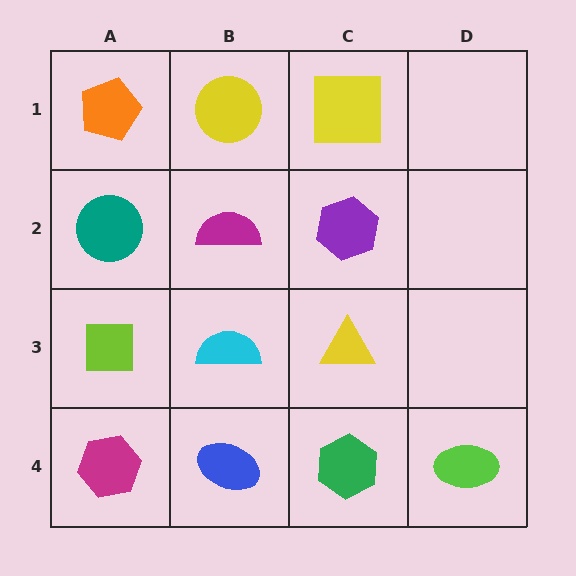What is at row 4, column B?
A blue ellipse.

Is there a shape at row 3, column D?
No, that cell is empty.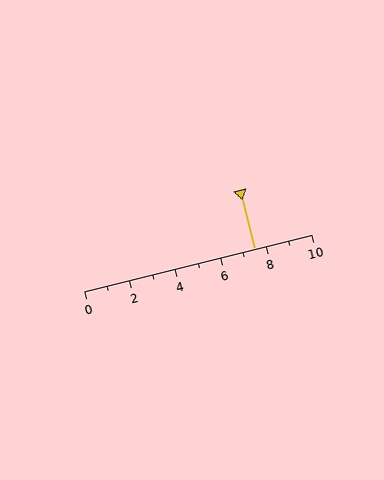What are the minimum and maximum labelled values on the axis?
The axis runs from 0 to 10.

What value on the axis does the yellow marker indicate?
The marker indicates approximately 7.5.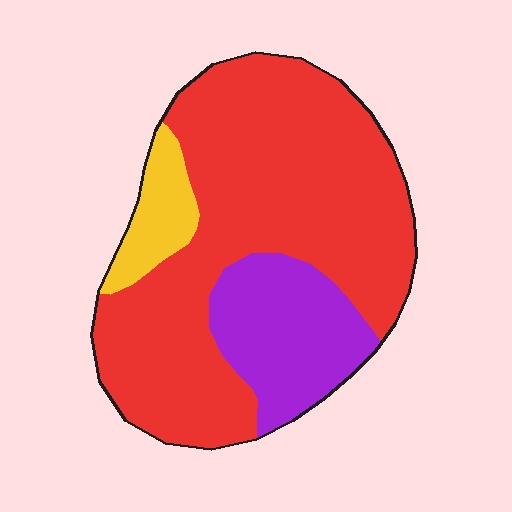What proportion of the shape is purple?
Purple covers 21% of the shape.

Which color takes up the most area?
Red, at roughly 70%.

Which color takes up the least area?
Yellow, at roughly 10%.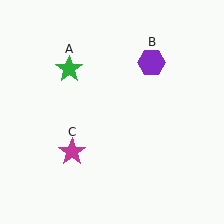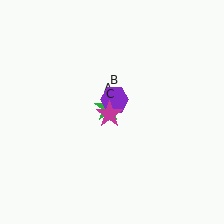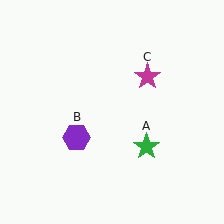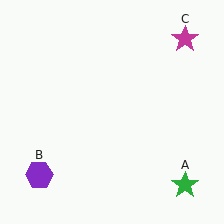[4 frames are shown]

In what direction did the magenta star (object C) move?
The magenta star (object C) moved up and to the right.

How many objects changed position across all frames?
3 objects changed position: green star (object A), purple hexagon (object B), magenta star (object C).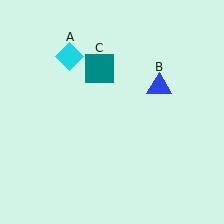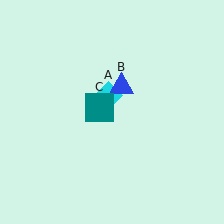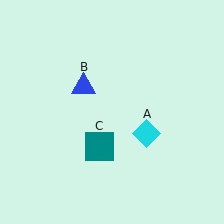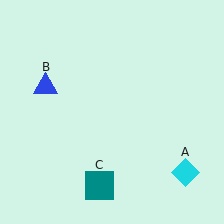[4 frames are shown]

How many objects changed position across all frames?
3 objects changed position: cyan diamond (object A), blue triangle (object B), teal square (object C).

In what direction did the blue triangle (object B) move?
The blue triangle (object B) moved left.